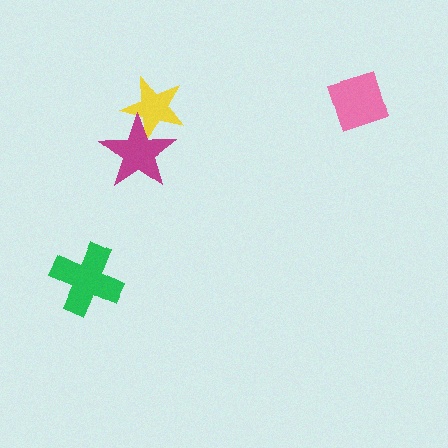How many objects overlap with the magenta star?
1 object overlaps with the magenta star.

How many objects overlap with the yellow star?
1 object overlaps with the yellow star.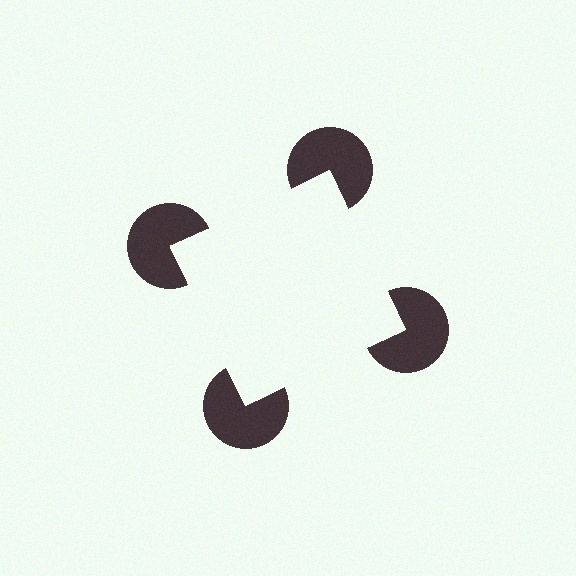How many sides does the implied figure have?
4 sides.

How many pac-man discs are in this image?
There are 4 — one at each vertex of the illusory square.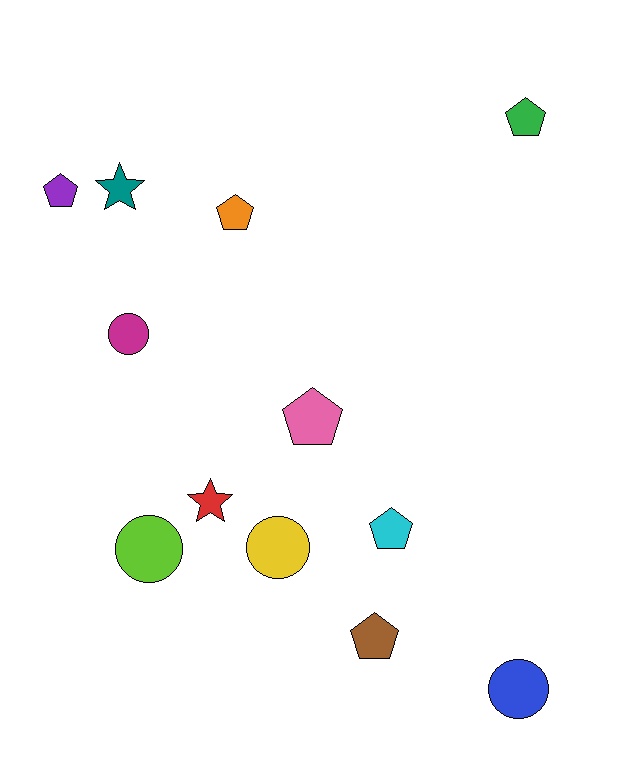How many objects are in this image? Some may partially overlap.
There are 12 objects.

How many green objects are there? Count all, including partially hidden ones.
There is 1 green object.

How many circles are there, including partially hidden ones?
There are 4 circles.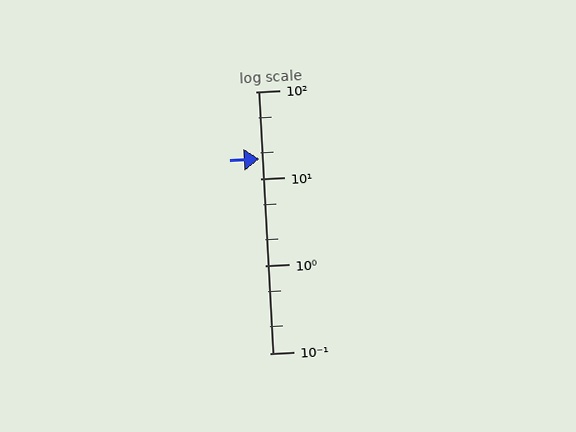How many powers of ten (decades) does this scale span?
The scale spans 3 decades, from 0.1 to 100.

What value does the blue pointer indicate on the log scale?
The pointer indicates approximately 17.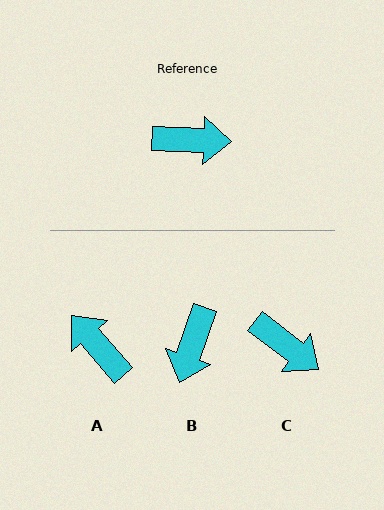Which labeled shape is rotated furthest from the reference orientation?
A, about 133 degrees away.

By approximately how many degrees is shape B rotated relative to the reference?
Approximately 106 degrees clockwise.